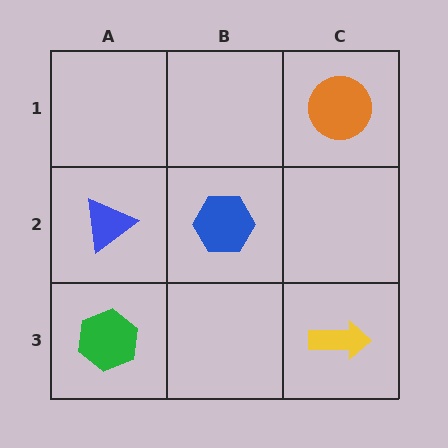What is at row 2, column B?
A blue hexagon.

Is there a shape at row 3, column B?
No, that cell is empty.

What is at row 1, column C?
An orange circle.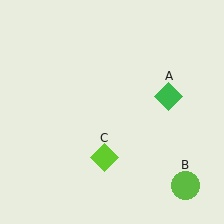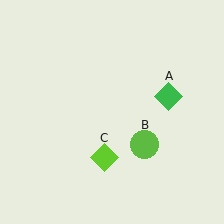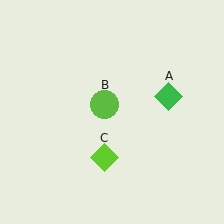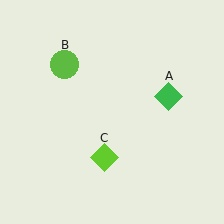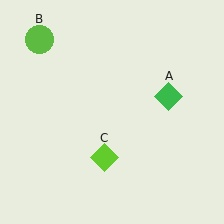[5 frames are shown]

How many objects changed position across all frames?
1 object changed position: lime circle (object B).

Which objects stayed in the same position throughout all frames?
Green diamond (object A) and lime diamond (object C) remained stationary.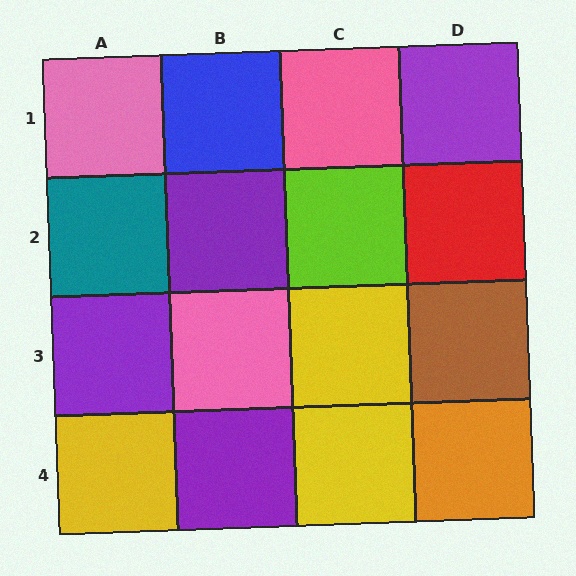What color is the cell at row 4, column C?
Yellow.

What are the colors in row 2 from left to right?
Teal, purple, lime, red.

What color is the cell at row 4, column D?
Orange.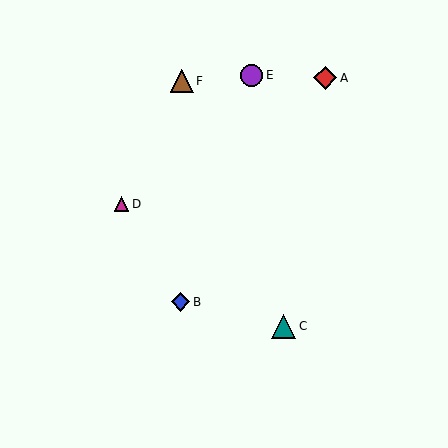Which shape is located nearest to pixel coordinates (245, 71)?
The purple circle (labeled E) at (252, 76) is nearest to that location.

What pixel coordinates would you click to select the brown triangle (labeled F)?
Click at (182, 81) to select the brown triangle F.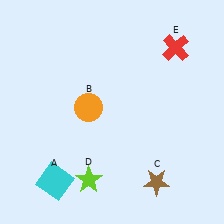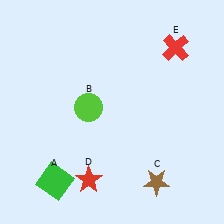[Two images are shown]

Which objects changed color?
A changed from cyan to green. B changed from orange to lime. D changed from lime to red.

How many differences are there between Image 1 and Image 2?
There are 3 differences between the two images.